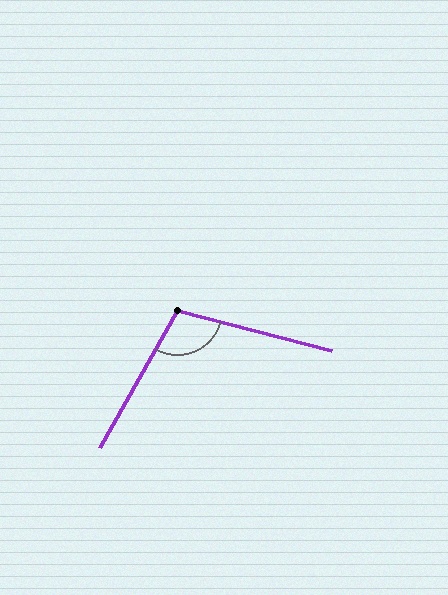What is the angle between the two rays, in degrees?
Approximately 105 degrees.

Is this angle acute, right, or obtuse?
It is obtuse.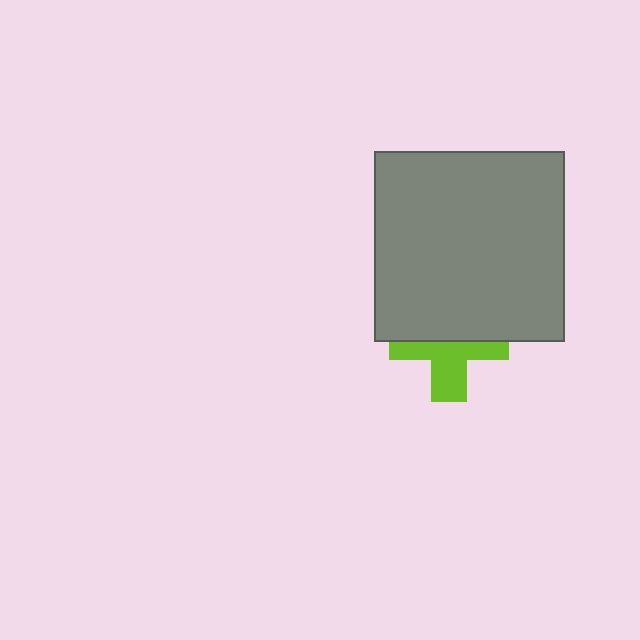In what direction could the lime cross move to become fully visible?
The lime cross could move down. That would shift it out from behind the gray square entirely.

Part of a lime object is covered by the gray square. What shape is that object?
It is a cross.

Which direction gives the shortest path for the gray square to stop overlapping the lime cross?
Moving up gives the shortest separation.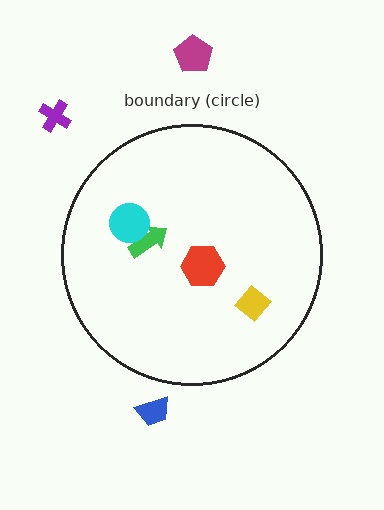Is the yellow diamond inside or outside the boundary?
Inside.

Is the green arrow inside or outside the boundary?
Inside.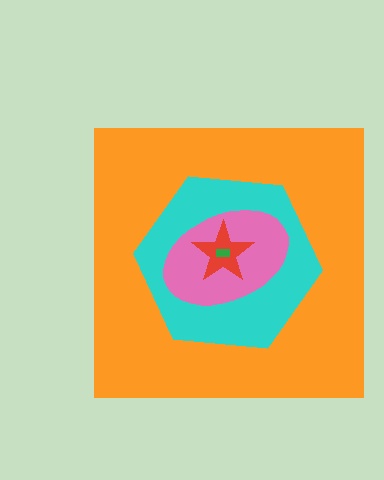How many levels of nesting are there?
5.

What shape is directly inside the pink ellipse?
The red star.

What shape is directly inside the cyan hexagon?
The pink ellipse.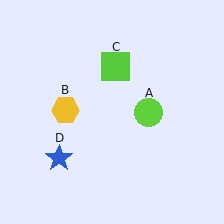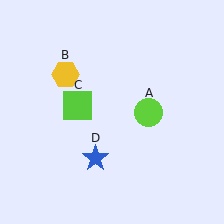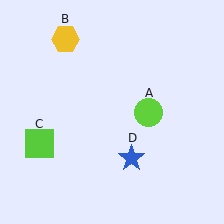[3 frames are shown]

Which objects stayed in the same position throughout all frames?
Lime circle (object A) remained stationary.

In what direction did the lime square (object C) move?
The lime square (object C) moved down and to the left.